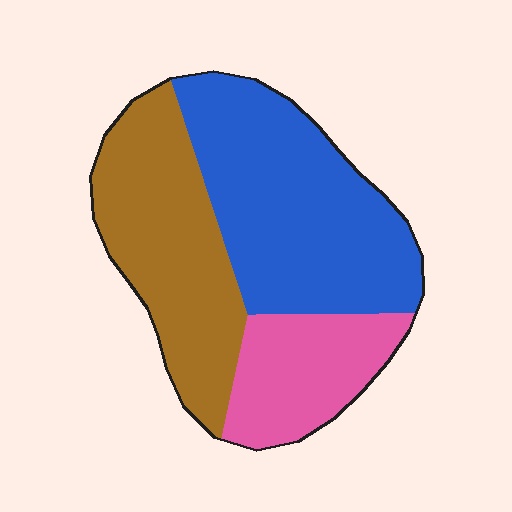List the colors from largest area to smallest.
From largest to smallest: blue, brown, pink.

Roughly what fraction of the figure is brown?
Brown takes up between a quarter and a half of the figure.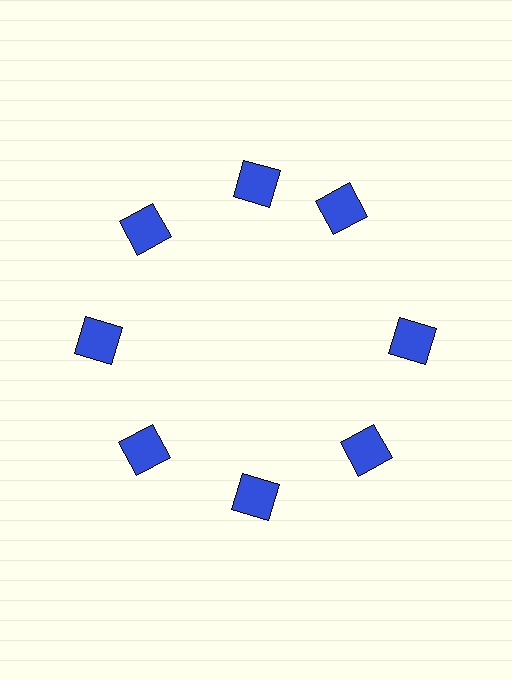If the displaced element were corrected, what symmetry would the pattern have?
It would have 8-fold rotational symmetry — the pattern would map onto itself every 45 degrees.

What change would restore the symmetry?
The symmetry would be restored by rotating it back into even spacing with its neighbors so that all 8 squares sit at equal angles and equal distance from the center.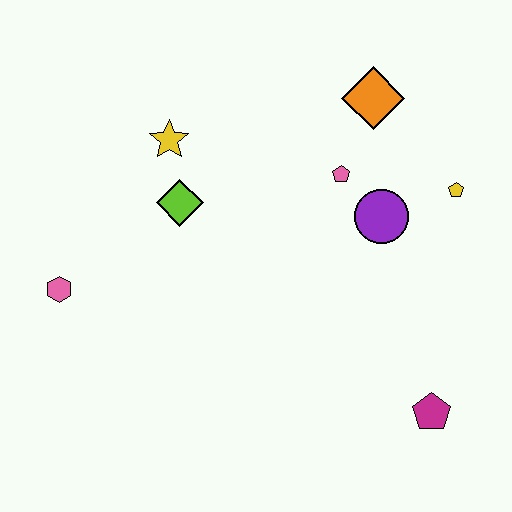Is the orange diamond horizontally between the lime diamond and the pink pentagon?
No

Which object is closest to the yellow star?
The lime diamond is closest to the yellow star.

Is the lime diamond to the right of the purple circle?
No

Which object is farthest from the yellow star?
The magenta pentagon is farthest from the yellow star.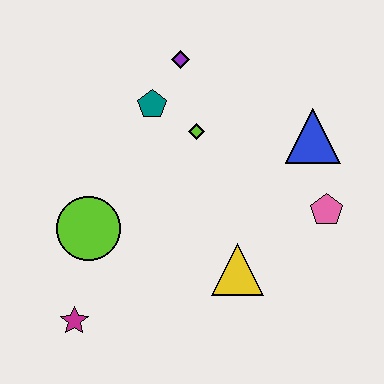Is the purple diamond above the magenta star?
Yes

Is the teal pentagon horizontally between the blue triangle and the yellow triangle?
No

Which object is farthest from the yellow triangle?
The purple diamond is farthest from the yellow triangle.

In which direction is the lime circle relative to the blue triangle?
The lime circle is to the left of the blue triangle.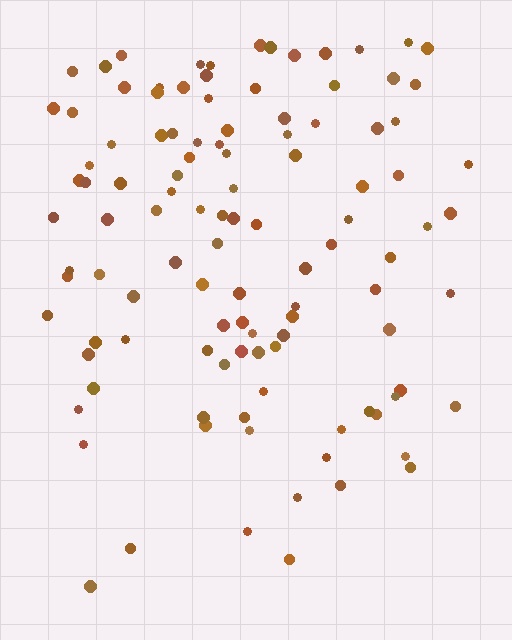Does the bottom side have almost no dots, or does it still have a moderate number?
Still a moderate number, just noticeably fewer than the top.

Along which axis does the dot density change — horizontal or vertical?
Vertical.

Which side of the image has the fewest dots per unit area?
The bottom.